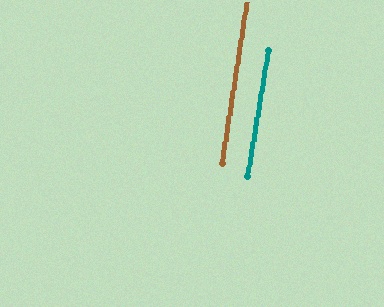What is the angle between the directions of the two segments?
Approximately 1 degree.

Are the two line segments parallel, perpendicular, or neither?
Parallel — their directions differ by only 0.6°.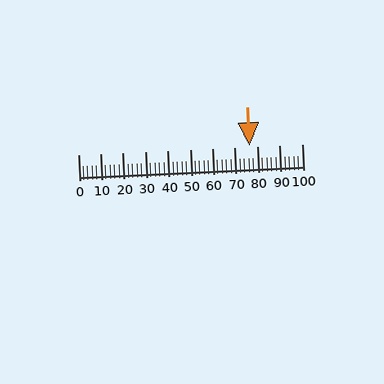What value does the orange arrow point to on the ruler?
The orange arrow points to approximately 77.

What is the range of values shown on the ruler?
The ruler shows values from 0 to 100.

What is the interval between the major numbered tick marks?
The major tick marks are spaced 10 units apart.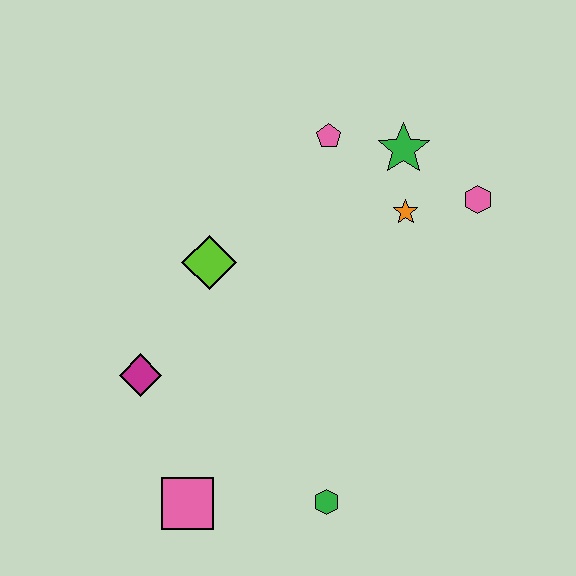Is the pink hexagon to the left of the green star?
No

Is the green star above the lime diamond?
Yes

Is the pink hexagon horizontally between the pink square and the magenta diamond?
No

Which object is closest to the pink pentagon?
The green star is closest to the pink pentagon.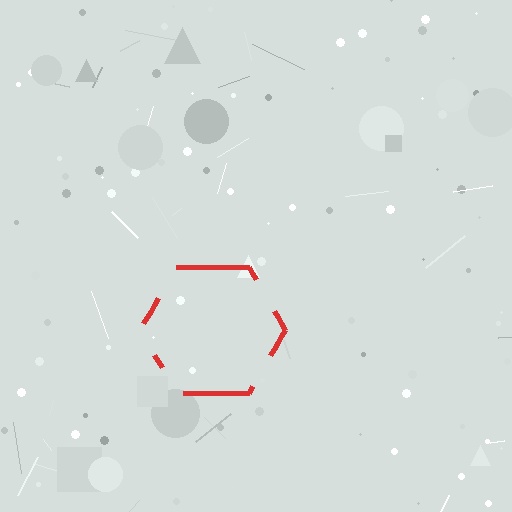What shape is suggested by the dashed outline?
The dashed outline suggests a hexagon.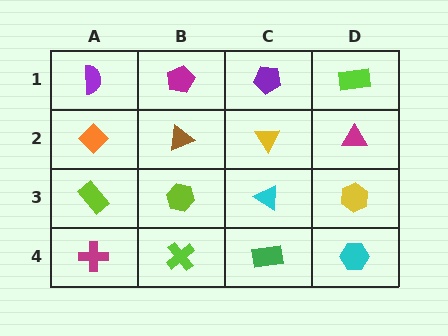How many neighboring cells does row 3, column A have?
3.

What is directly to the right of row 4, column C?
A cyan hexagon.